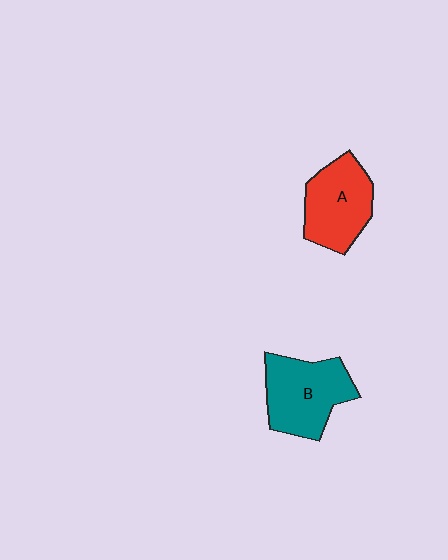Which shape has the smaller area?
Shape A (red).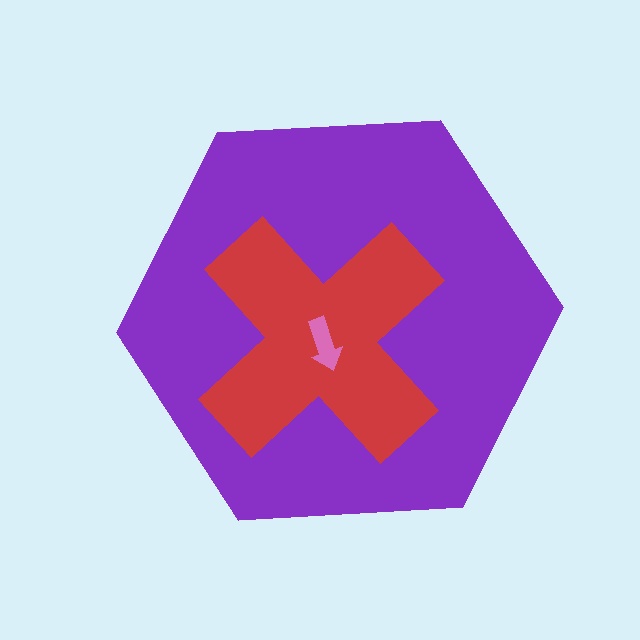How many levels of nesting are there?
3.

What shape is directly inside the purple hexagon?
The red cross.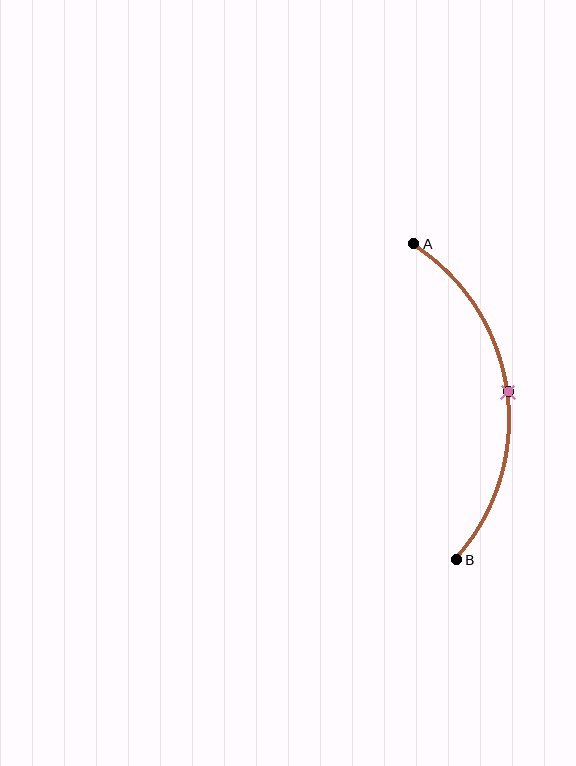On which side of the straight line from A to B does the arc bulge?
The arc bulges to the right of the straight line connecting A and B.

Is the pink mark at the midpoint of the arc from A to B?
Yes. The pink mark lies on the arc at equal arc-length from both A and B — it is the arc midpoint.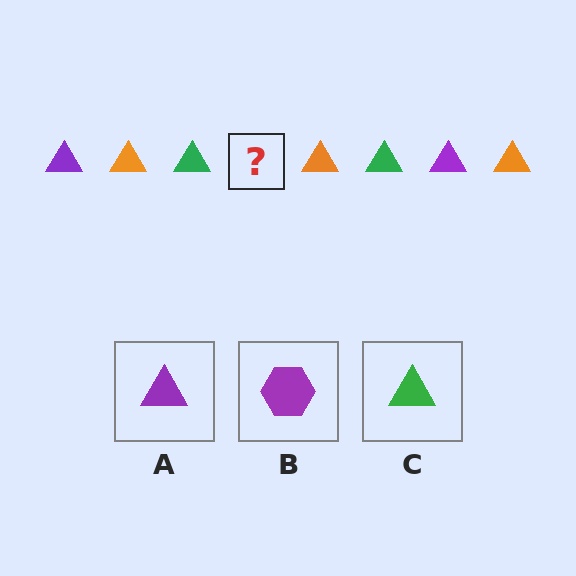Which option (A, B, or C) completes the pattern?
A.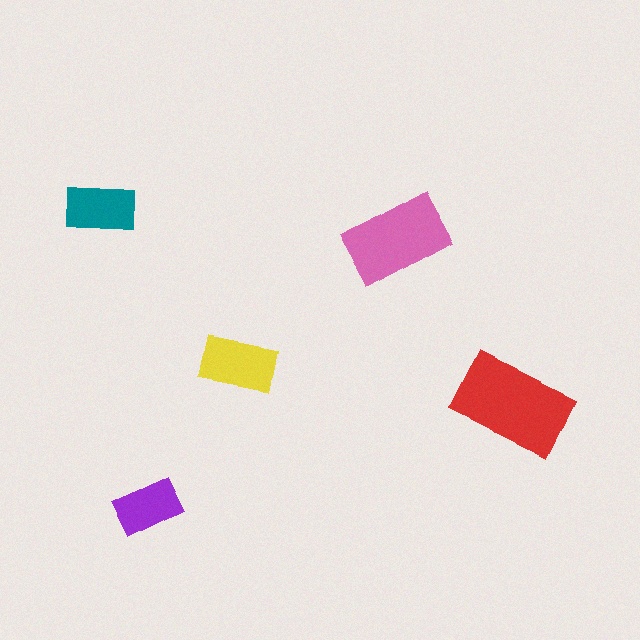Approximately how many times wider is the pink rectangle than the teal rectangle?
About 1.5 times wider.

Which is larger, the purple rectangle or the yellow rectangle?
The yellow one.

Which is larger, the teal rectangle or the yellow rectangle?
The yellow one.